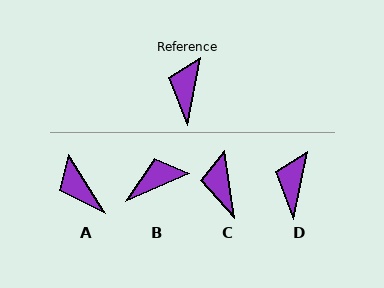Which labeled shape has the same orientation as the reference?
D.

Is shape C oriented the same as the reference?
No, it is off by about 20 degrees.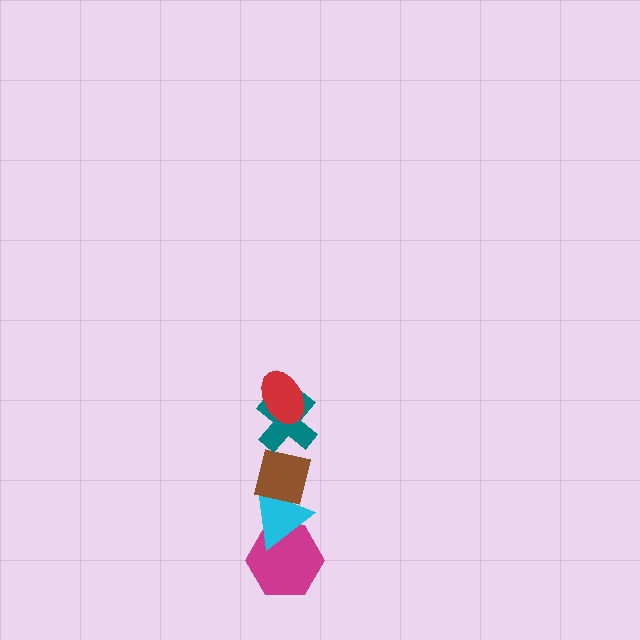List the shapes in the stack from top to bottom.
From top to bottom: the red ellipse, the teal cross, the brown square, the cyan triangle, the magenta hexagon.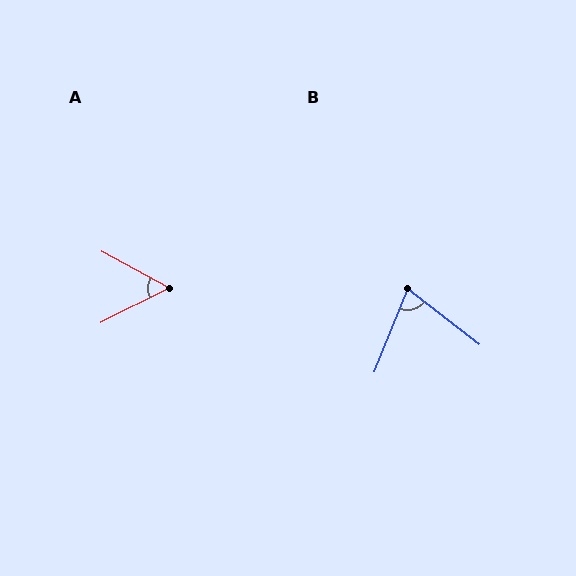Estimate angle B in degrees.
Approximately 74 degrees.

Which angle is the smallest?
A, at approximately 55 degrees.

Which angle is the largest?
B, at approximately 74 degrees.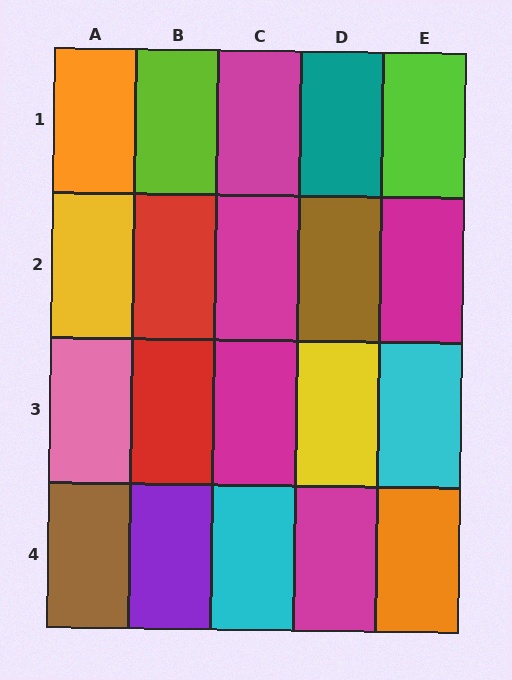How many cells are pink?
1 cell is pink.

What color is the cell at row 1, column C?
Magenta.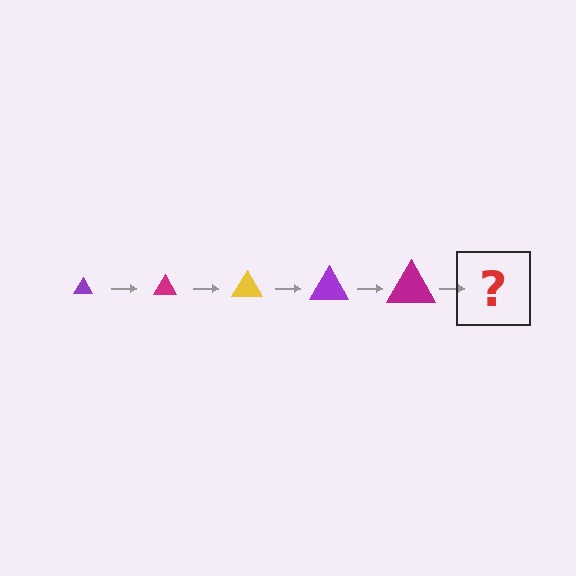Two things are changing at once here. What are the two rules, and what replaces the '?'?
The two rules are that the triangle grows larger each step and the color cycles through purple, magenta, and yellow. The '?' should be a yellow triangle, larger than the previous one.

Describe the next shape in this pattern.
It should be a yellow triangle, larger than the previous one.